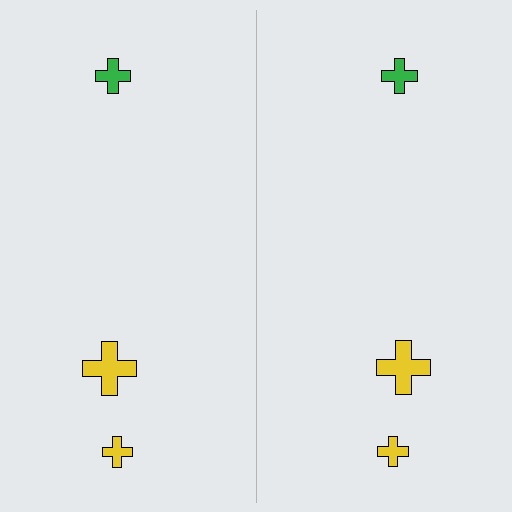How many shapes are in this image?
There are 6 shapes in this image.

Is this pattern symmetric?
Yes, this pattern has bilateral (reflection) symmetry.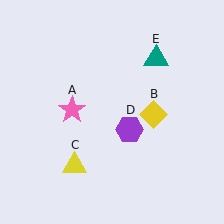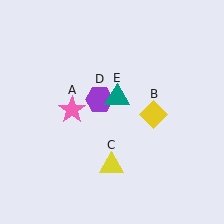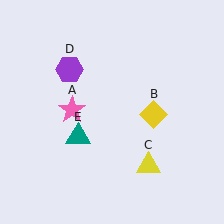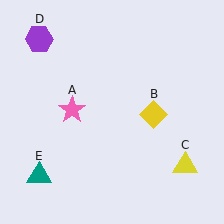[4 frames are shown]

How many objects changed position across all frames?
3 objects changed position: yellow triangle (object C), purple hexagon (object D), teal triangle (object E).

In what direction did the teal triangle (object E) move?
The teal triangle (object E) moved down and to the left.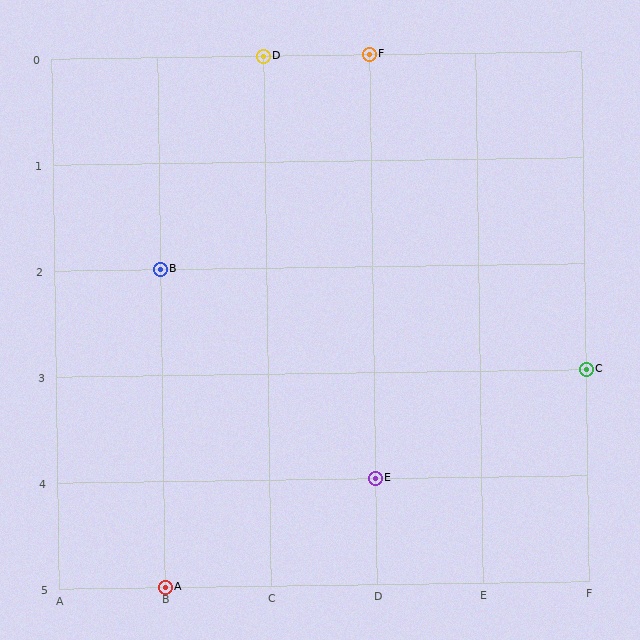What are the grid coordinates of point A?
Point A is at grid coordinates (B, 5).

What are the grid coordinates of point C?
Point C is at grid coordinates (F, 3).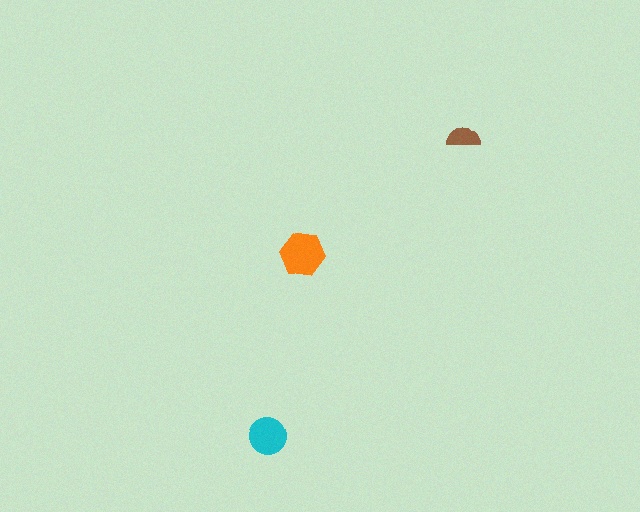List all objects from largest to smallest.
The orange hexagon, the cyan circle, the brown semicircle.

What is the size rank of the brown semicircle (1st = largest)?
3rd.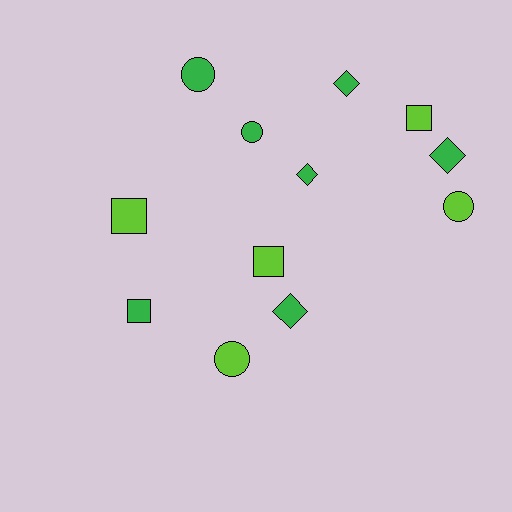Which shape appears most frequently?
Circle, with 4 objects.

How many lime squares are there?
There are 3 lime squares.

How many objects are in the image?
There are 12 objects.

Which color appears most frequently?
Green, with 7 objects.